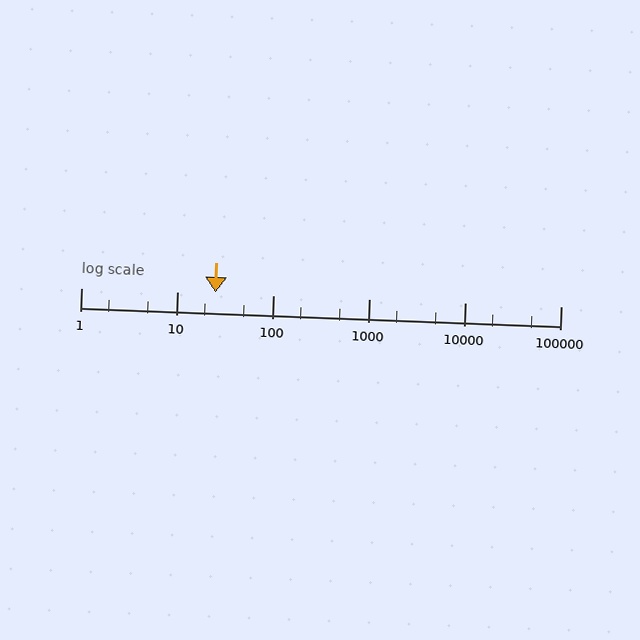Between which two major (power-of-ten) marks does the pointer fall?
The pointer is between 10 and 100.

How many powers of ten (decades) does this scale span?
The scale spans 5 decades, from 1 to 100000.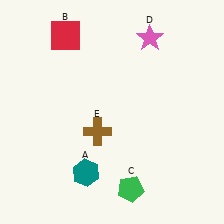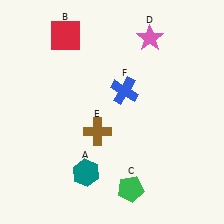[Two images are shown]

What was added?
A blue cross (F) was added in Image 2.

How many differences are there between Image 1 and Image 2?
There is 1 difference between the two images.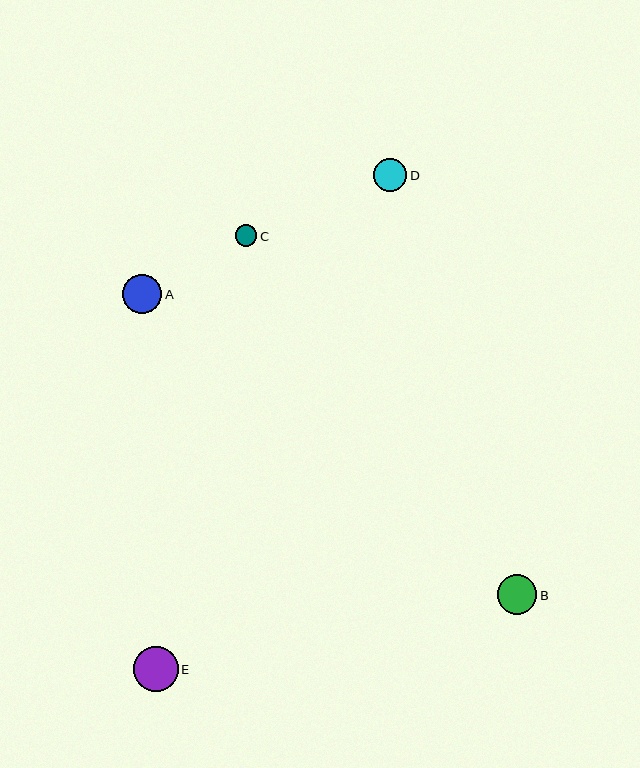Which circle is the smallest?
Circle C is the smallest with a size of approximately 21 pixels.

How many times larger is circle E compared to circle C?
Circle E is approximately 2.1 times the size of circle C.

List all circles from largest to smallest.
From largest to smallest: E, A, B, D, C.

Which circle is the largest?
Circle E is the largest with a size of approximately 45 pixels.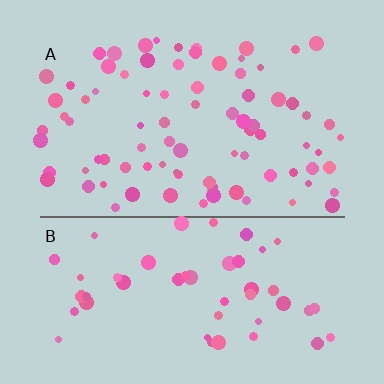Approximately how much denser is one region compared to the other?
Approximately 1.6× — region A over region B.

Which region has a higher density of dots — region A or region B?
A (the top).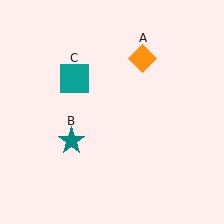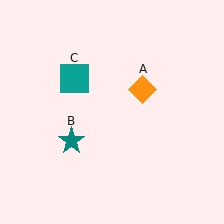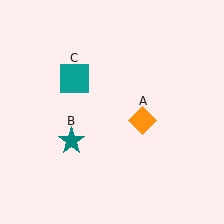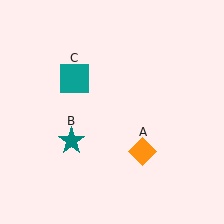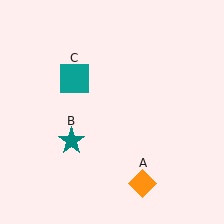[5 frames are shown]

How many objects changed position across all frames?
1 object changed position: orange diamond (object A).